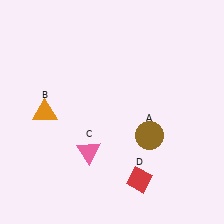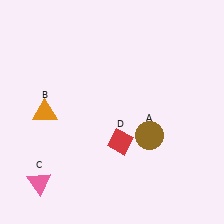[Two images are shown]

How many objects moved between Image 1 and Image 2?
2 objects moved between the two images.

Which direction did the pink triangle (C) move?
The pink triangle (C) moved left.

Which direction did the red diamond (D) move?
The red diamond (D) moved up.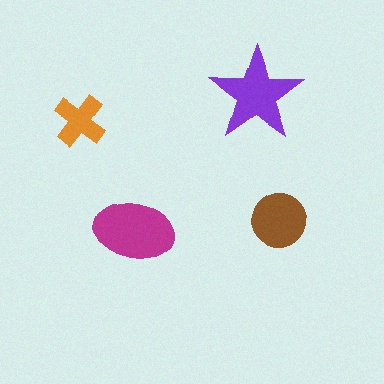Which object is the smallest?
The orange cross.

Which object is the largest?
The magenta ellipse.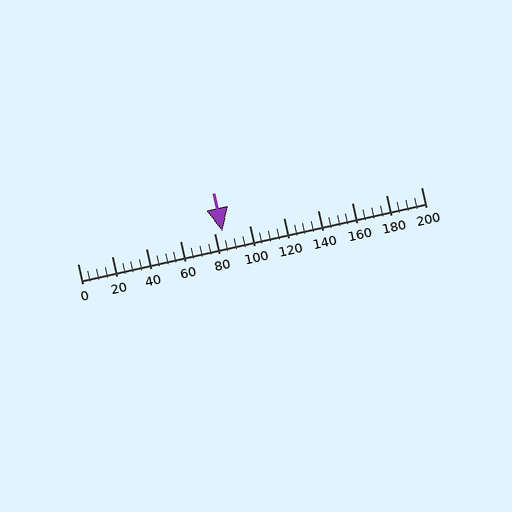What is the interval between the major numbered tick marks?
The major tick marks are spaced 20 units apart.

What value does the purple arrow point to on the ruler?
The purple arrow points to approximately 84.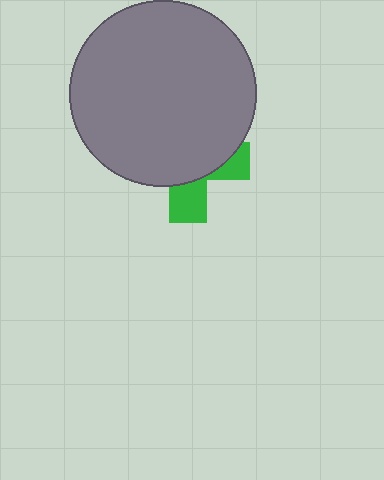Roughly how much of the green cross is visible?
A small part of it is visible (roughly 30%).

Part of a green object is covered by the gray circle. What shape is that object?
It is a cross.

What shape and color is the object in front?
The object in front is a gray circle.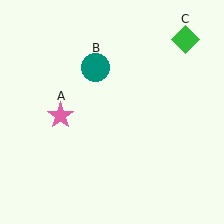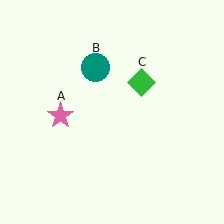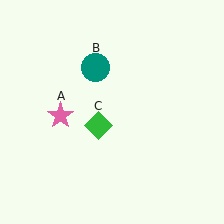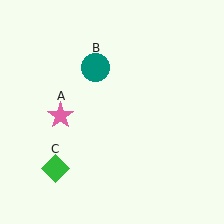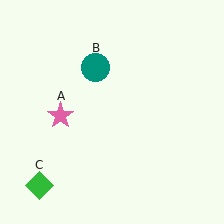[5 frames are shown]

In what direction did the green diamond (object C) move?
The green diamond (object C) moved down and to the left.